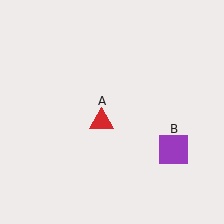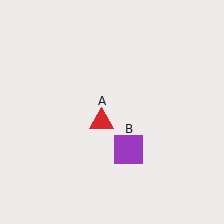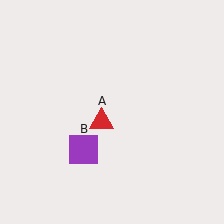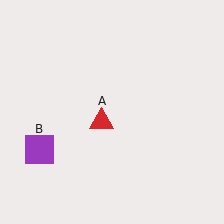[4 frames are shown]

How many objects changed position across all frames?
1 object changed position: purple square (object B).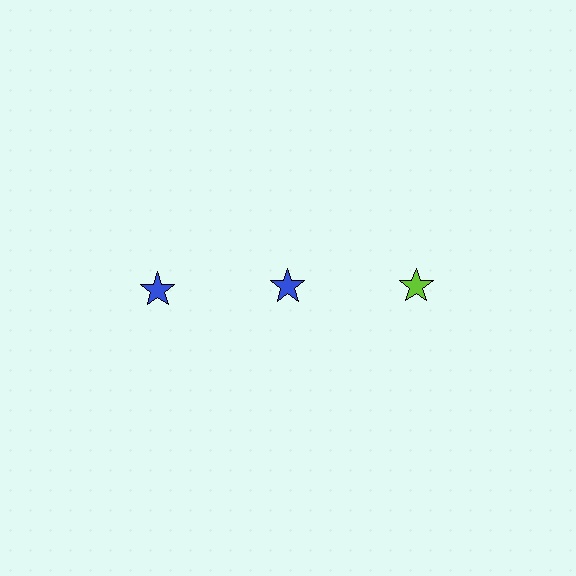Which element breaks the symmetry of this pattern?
The lime star in the top row, center column breaks the symmetry. All other shapes are blue stars.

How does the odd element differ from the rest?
It has a different color: lime instead of blue.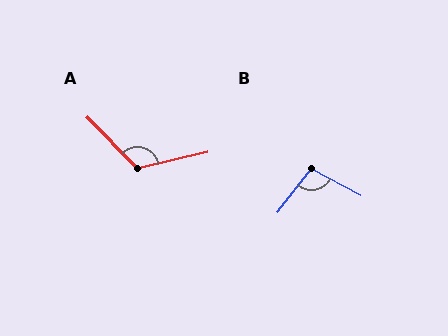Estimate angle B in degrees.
Approximately 100 degrees.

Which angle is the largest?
A, at approximately 122 degrees.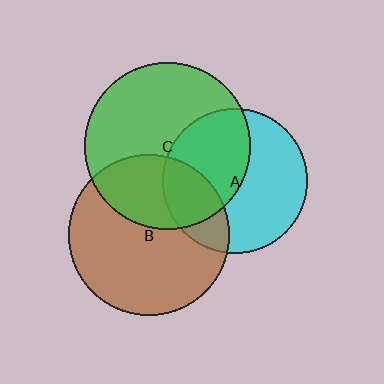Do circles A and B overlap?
Yes.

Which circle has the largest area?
Circle C (green).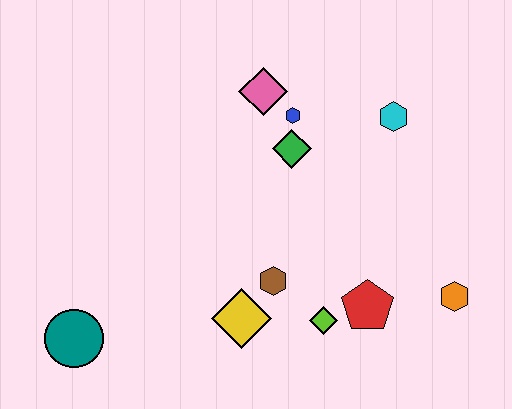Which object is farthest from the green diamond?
The teal circle is farthest from the green diamond.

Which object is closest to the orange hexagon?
The red pentagon is closest to the orange hexagon.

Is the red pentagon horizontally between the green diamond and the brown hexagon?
No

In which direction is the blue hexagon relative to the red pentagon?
The blue hexagon is above the red pentagon.